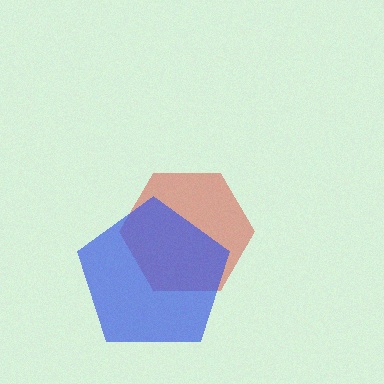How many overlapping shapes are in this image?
There are 2 overlapping shapes in the image.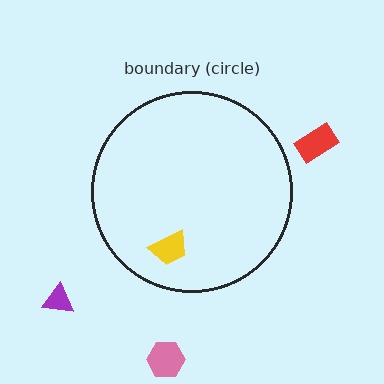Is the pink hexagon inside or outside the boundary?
Outside.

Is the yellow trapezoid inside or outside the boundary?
Inside.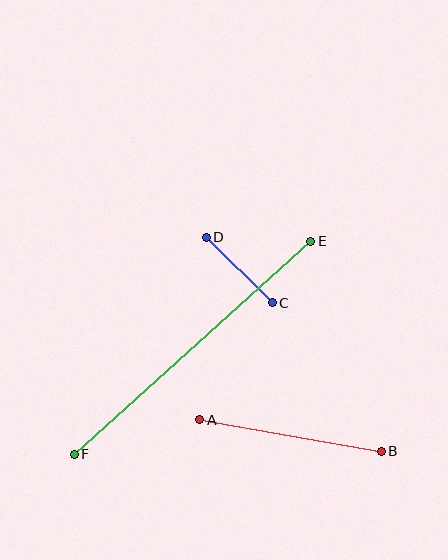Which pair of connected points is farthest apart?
Points E and F are farthest apart.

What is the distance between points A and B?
The distance is approximately 184 pixels.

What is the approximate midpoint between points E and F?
The midpoint is at approximately (192, 348) pixels.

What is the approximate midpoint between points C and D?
The midpoint is at approximately (239, 270) pixels.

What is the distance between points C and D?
The distance is approximately 93 pixels.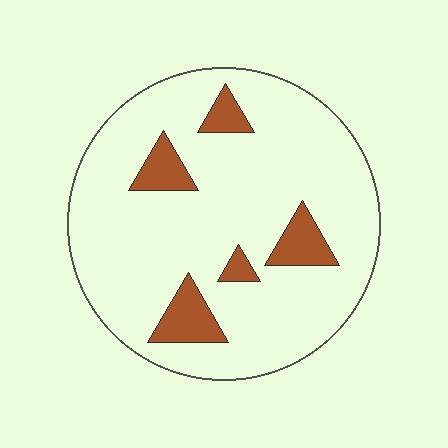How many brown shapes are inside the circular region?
5.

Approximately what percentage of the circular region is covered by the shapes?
Approximately 15%.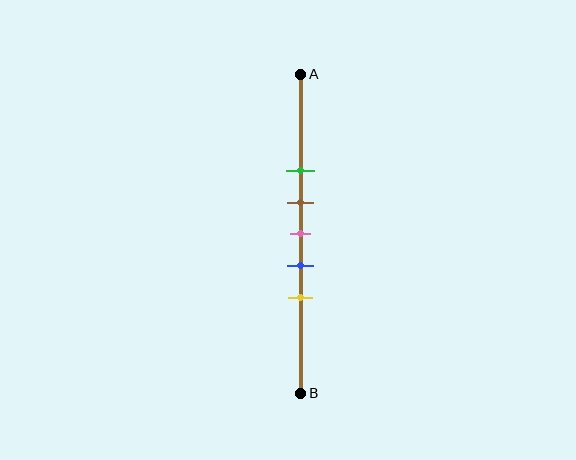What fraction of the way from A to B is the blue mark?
The blue mark is approximately 60% (0.6) of the way from A to B.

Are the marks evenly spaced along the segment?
Yes, the marks are approximately evenly spaced.